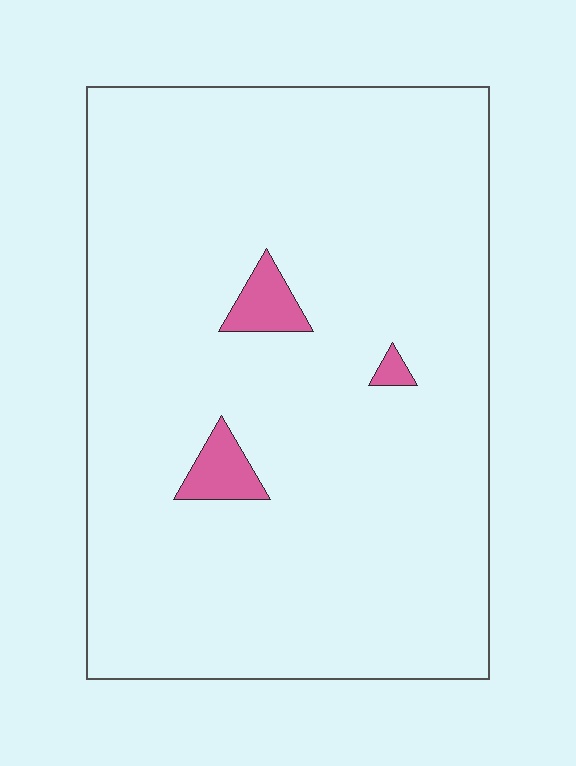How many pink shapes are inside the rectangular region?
3.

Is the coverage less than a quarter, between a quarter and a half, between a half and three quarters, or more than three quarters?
Less than a quarter.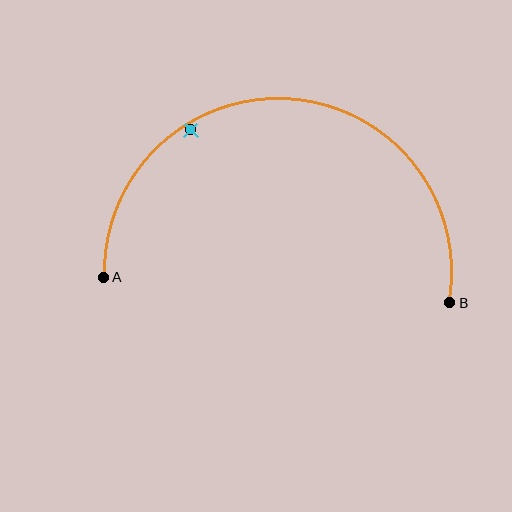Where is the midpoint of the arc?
The arc midpoint is the point on the curve farthest from the straight line joining A and B. It sits above that line.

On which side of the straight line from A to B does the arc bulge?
The arc bulges above the straight line connecting A and B.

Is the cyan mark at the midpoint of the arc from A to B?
No — the cyan mark does not lie on the arc at all. It sits slightly inside the curve.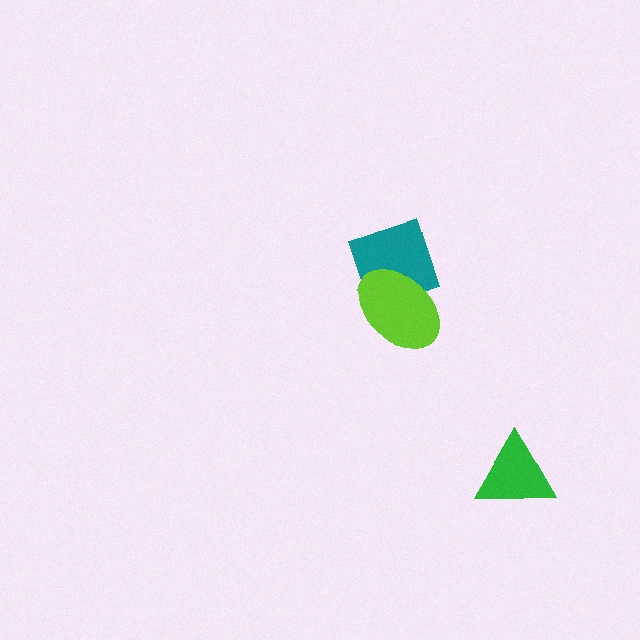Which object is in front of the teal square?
The lime ellipse is in front of the teal square.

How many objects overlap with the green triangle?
0 objects overlap with the green triangle.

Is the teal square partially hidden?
Yes, it is partially covered by another shape.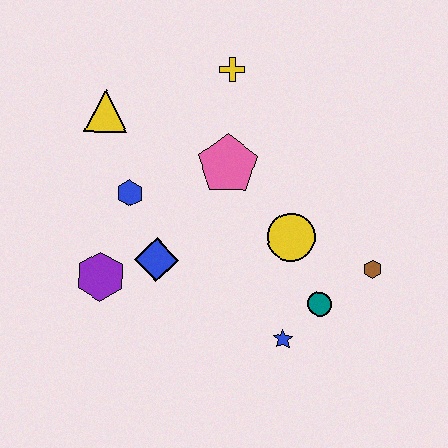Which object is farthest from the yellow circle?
The yellow triangle is farthest from the yellow circle.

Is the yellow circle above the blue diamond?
Yes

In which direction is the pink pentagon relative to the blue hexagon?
The pink pentagon is to the right of the blue hexagon.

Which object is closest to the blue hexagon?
The blue diamond is closest to the blue hexagon.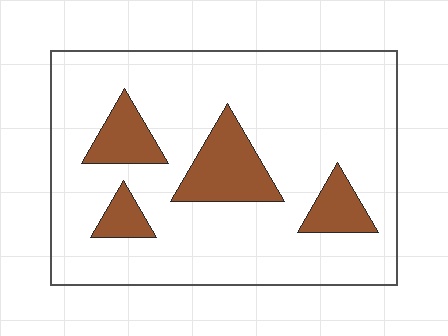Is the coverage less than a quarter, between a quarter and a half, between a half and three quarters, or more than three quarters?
Less than a quarter.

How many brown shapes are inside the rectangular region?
4.